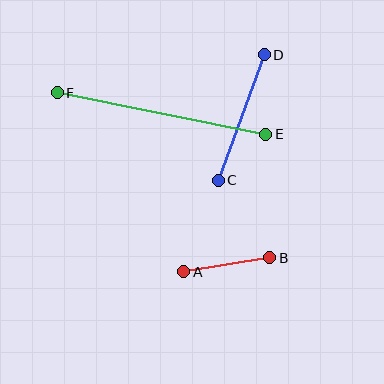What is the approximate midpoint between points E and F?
The midpoint is at approximately (161, 113) pixels.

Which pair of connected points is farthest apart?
Points E and F are farthest apart.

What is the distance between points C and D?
The distance is approximately 134 pixels.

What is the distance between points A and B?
The distance is approximately 87 pixels.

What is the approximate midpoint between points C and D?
The midpoint is at approximately (241, 118) pixels.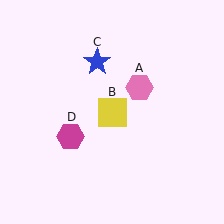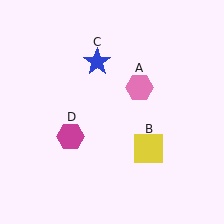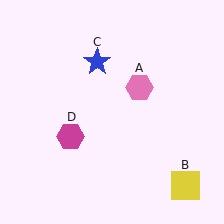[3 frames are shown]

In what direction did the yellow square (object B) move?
The yellow square (object B) moved down and to the right.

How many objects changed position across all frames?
1 object changed position: yellow square (object B).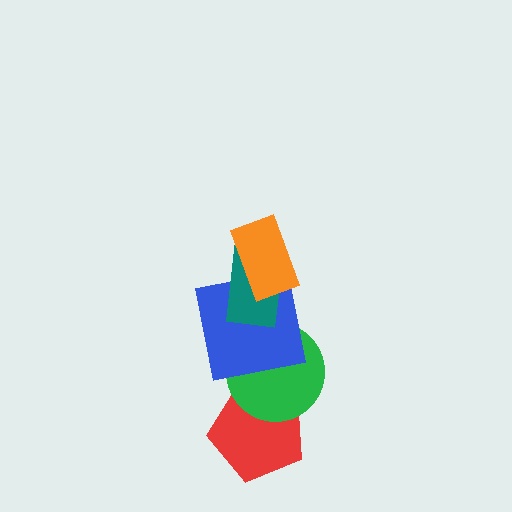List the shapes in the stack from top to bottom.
From top to bottom: the orange rectangle, the teal rectangle, the blue square, the green circle, the red pentagon.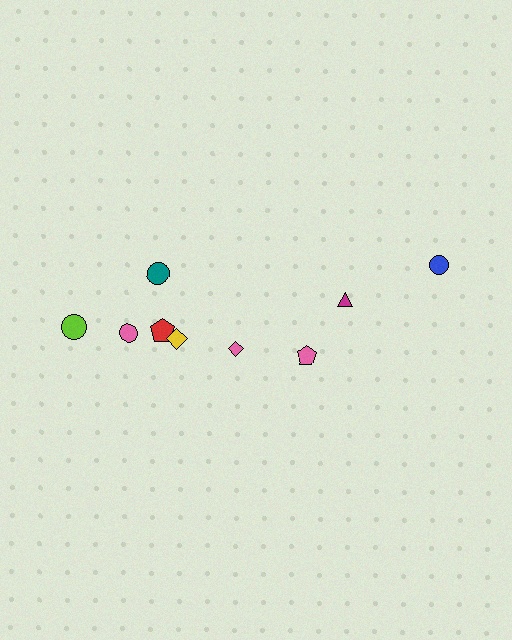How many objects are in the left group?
There are 6 objects.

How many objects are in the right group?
There are 3 objects.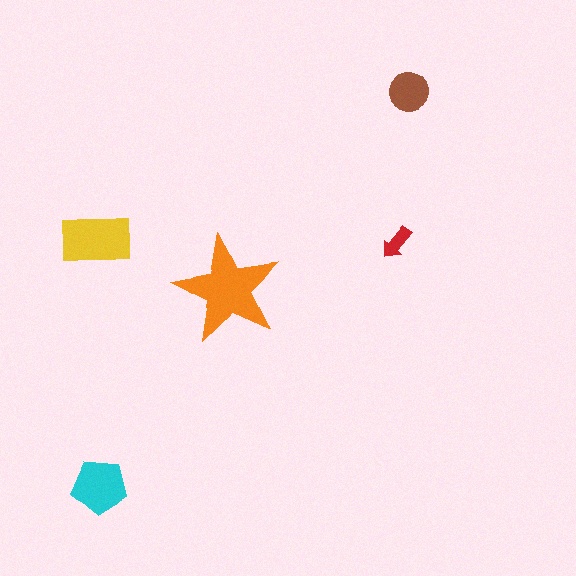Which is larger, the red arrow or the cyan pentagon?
The cyan pentagon.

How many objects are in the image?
There are 5 objects in the image.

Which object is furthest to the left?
The cyan pentagon is leftmost.